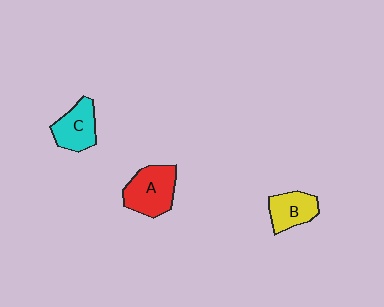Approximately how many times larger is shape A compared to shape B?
Approximately 1.4 times.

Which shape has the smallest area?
Shape B (yellow).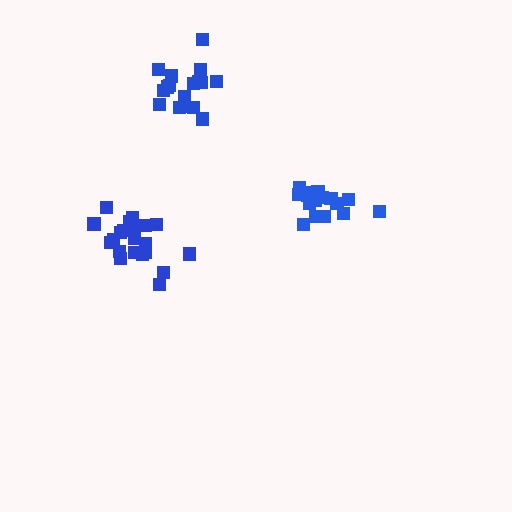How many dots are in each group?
Group 1: 21 dots, Group 2: 18 dots, Group 3: 17 dots (56 total).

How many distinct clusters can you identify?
There are 3 distinct clusters.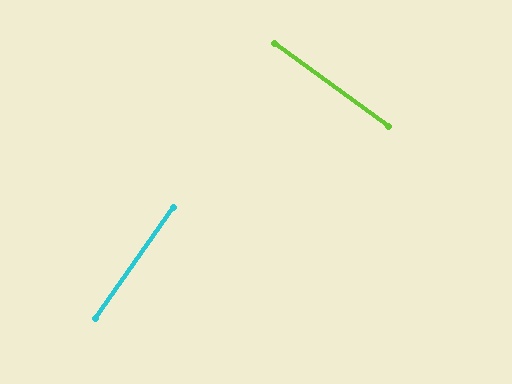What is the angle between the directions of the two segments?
Approximately 89 degrees.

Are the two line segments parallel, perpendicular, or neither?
Perpendicular — they meet at approximately 89°.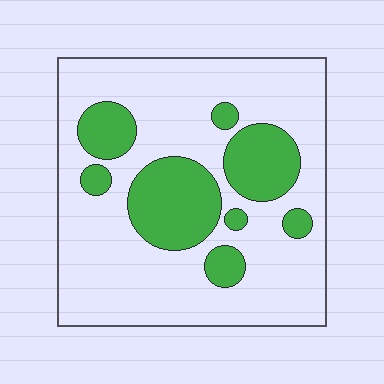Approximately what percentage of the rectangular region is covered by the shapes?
Approximately 25%.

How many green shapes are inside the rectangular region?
8.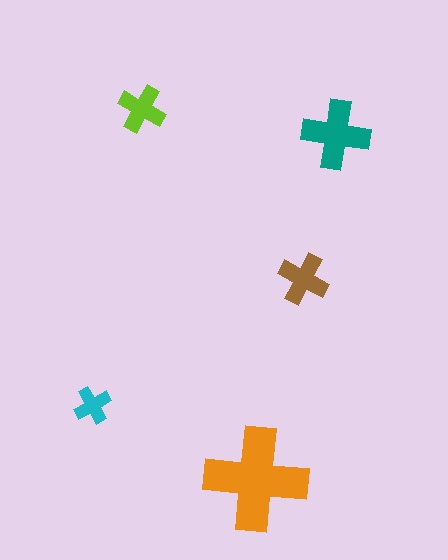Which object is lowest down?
The orange cross is bottommost.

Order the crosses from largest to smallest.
the orange one, the teal one, the brown one, the lime one, the cyan one.